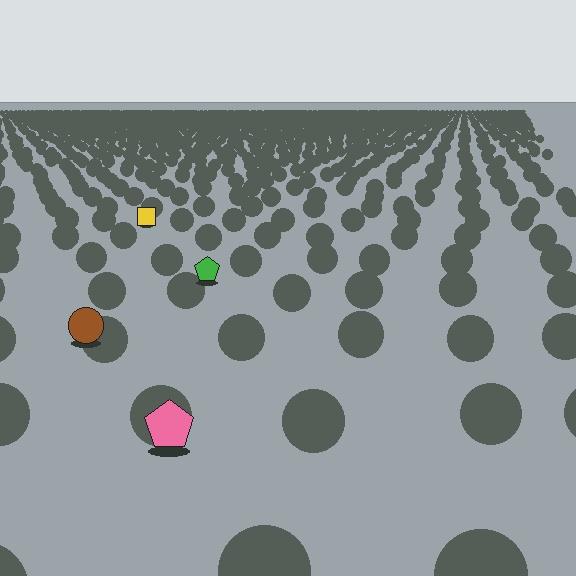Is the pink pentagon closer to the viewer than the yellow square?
Yes. The pink pentagon is closer — you can tell from the texture gradient: the ground texture is coarser near it.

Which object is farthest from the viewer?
The yellow square is farthest from the viewer. It appears smaller and the ground texture around it is denser.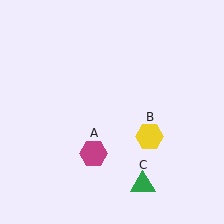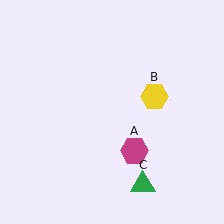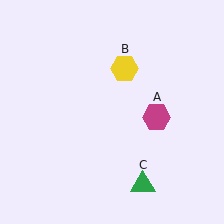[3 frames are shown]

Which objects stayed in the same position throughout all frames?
Green triangle (object C) remained stationary.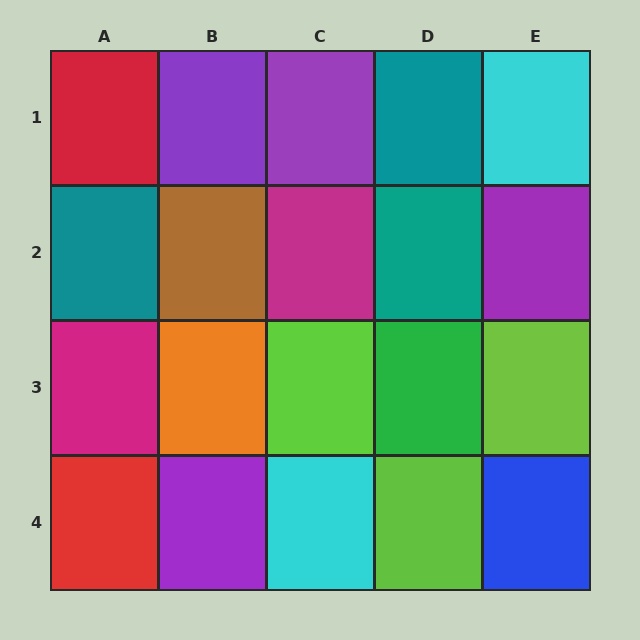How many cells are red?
2 cells are red.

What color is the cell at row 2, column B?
Brown.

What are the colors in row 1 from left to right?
Red, purple, purple, teal, cyan.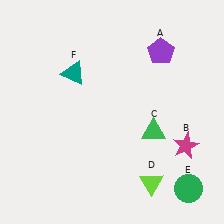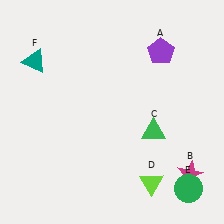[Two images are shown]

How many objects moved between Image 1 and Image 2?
2 objects moved between the two images.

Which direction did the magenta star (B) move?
The magenta star (B) moved down.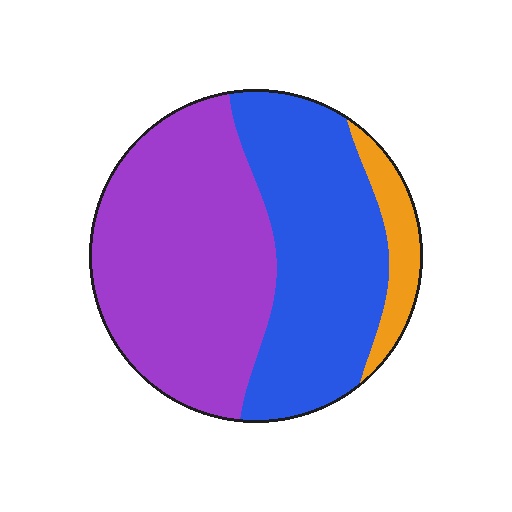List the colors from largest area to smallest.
From largest to smallest: purple, blue, orange.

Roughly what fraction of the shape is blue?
Blue covers 41% of the shape.